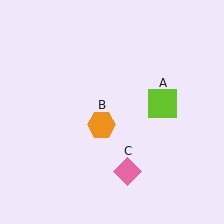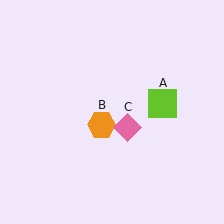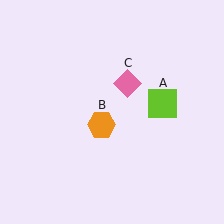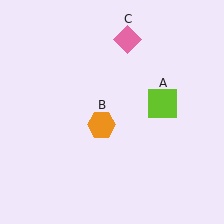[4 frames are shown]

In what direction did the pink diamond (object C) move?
The pink diamond (object C) moved up.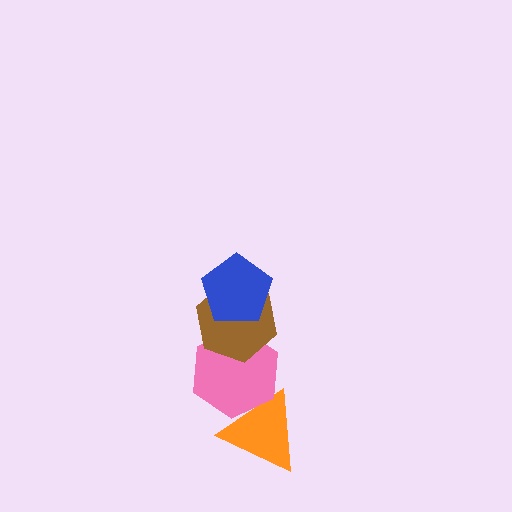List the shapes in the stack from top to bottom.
From top to bottom: the blue pentagon, the brown hexagon, the pink hexagon, the orange triangle.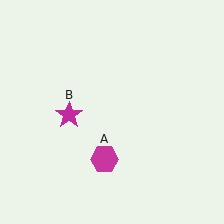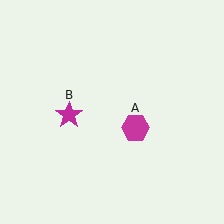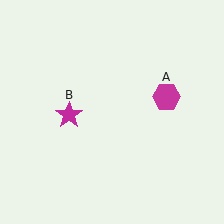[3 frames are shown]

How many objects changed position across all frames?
1 object changed position: magenta hexagon (object A).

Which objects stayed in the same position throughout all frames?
Magenta star (object B) remained stationary.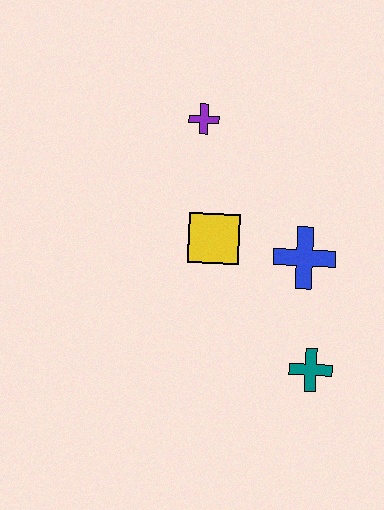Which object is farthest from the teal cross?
The purple cross is farthest from the teal cross.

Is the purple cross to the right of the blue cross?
No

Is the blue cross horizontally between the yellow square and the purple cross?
No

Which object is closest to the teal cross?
The blue cross is closest to the teal cross.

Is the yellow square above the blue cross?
Yes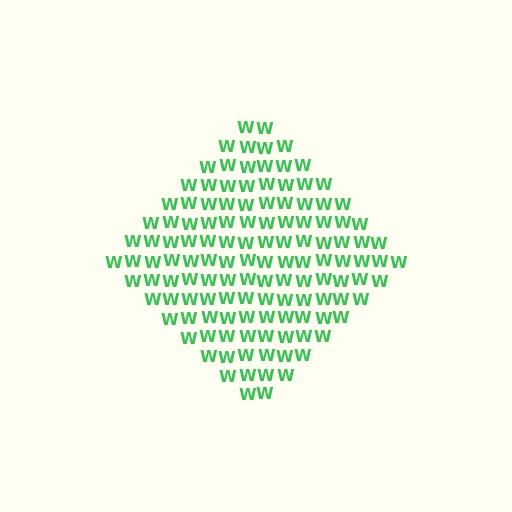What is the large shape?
The large shape is a diamond.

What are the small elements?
The small elements are letter W's.